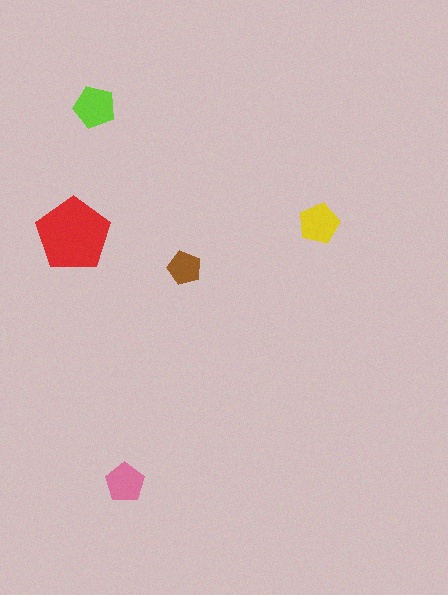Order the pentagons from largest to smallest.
the red one, the lime one, the yellow one, the pink one, the brown one.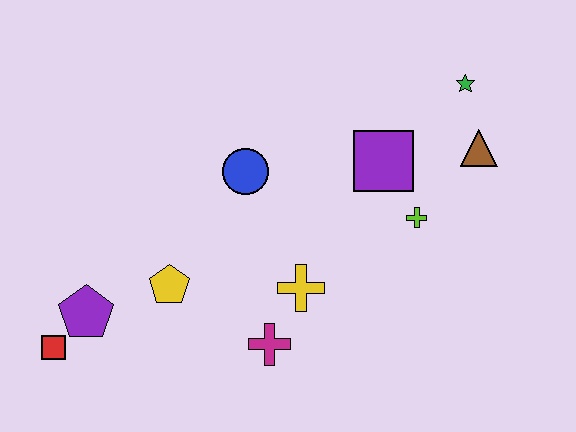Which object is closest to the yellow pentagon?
The purple pentagon is closest to the yellow pentagon.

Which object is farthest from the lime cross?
The red square is farthest from the lime cross.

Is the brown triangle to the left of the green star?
No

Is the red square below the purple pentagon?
Yes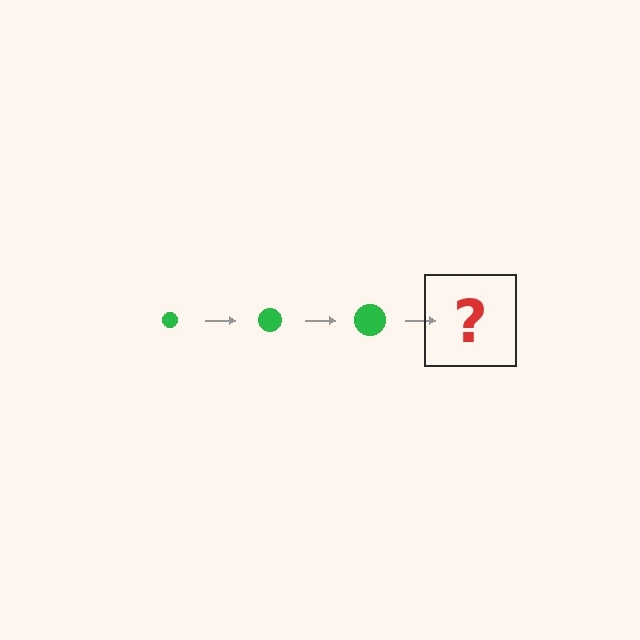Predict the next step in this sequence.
The next step is a green circle, larger than the previous one.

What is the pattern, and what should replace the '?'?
The pattern is that the circle gets progressively larger each step. The '?' should be a green circle, larger than the previous one.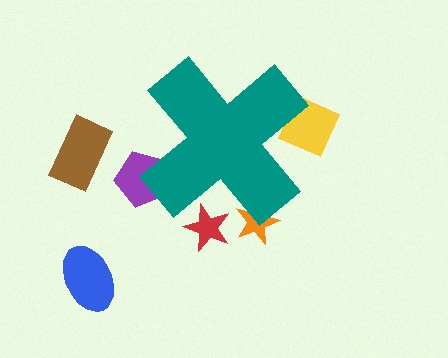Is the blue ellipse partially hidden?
No, the blue ellipse is fully visible.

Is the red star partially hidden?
Yes, the red star is partially hidden behind the teal cross.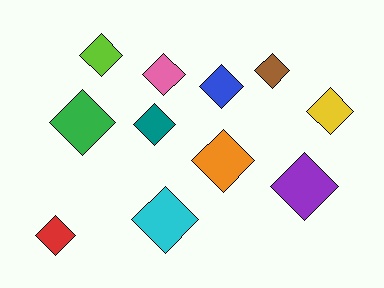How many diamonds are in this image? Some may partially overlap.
There are 11 diamonds.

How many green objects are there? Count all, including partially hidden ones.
There is 1 green object.